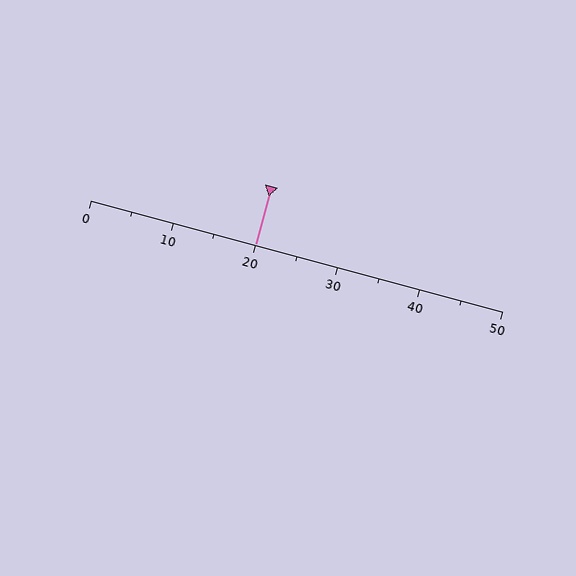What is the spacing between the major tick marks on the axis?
The major ticks are spaced 10 apart.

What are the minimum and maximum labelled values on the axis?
The axis runs from 0 to 50.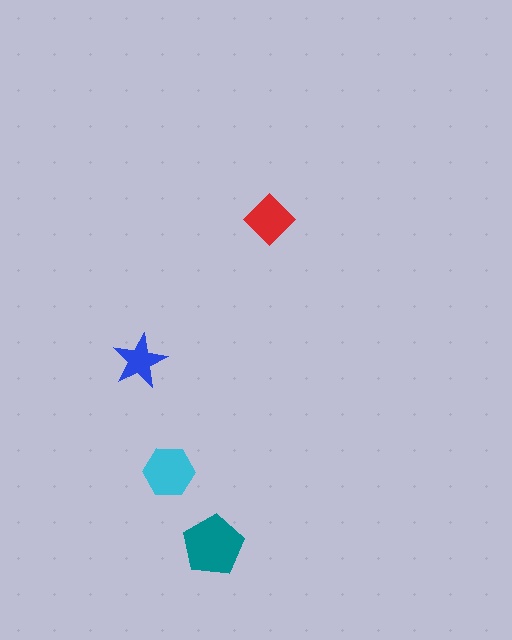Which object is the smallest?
The blue star.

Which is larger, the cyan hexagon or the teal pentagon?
The teal pentagon.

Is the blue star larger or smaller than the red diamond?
Smaller.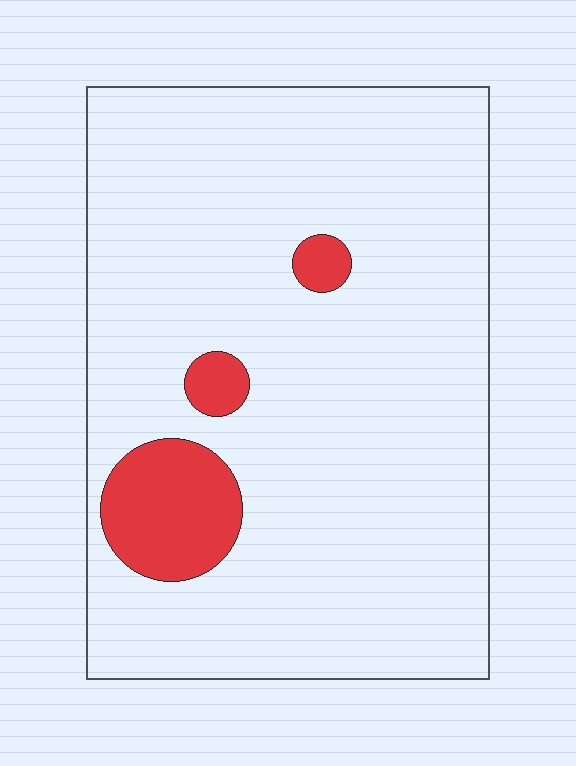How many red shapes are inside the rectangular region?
3.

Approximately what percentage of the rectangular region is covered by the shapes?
Approximately 10%.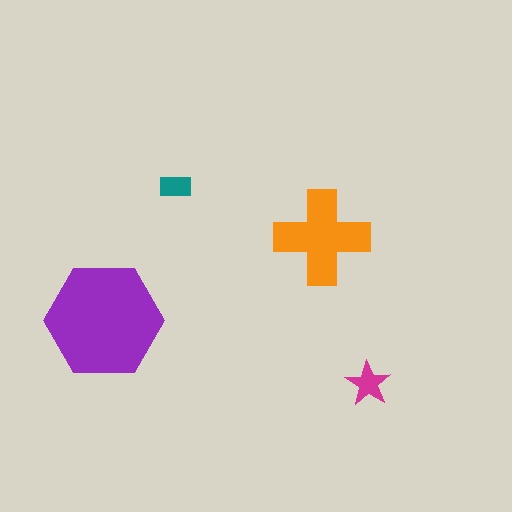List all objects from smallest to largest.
The teal rectangle, the magenta star, the orange cross, the purple hexagon.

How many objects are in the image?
There are 4 objects in the image.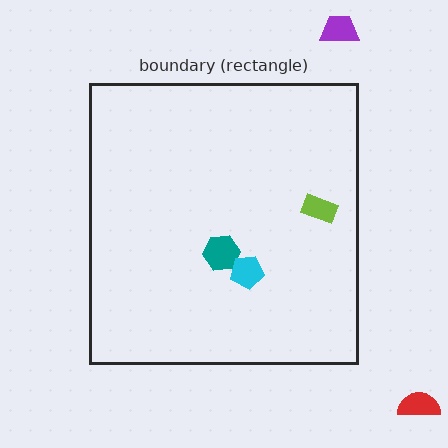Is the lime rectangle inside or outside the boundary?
Inside.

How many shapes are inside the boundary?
3 inside, 2 outside.